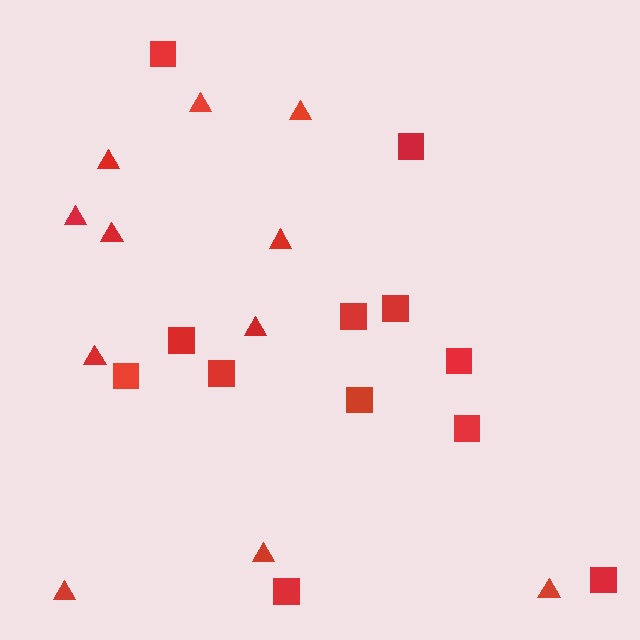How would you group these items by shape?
There are 2 groups: one group of triangles (11) and one group of squares (12).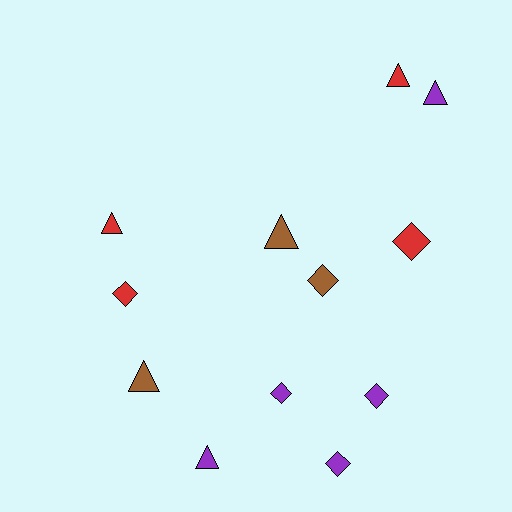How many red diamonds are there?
There are 2 red diamonds.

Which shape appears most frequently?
Diamond, with 6 objects.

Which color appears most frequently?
Purple, with 5 objects.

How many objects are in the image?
There are 12 objects.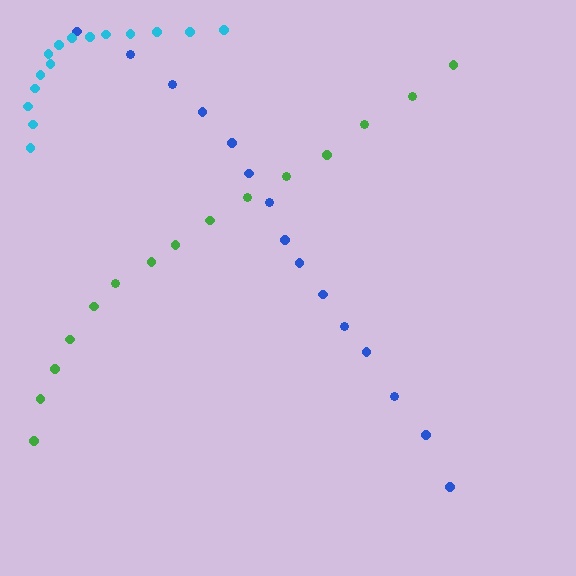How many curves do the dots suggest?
There are 3 distinct paths.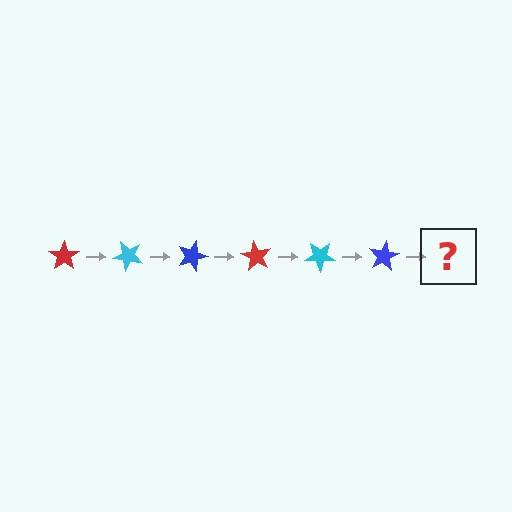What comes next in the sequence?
The next element should be a red star, rotated 270 degrees from the start.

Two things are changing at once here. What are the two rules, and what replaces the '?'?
The two rules are that it rotates 45 degrees each step and the color cycles through red, cyan, and blue. The '?' should be a red star, rotated 270 degrees from the start.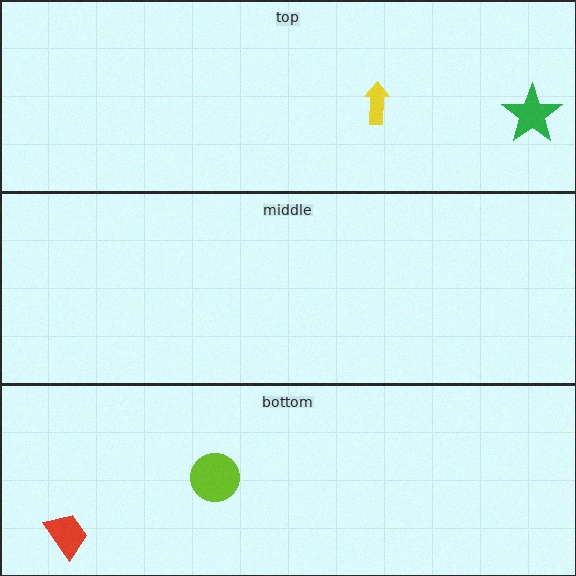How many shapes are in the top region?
2.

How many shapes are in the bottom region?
2.